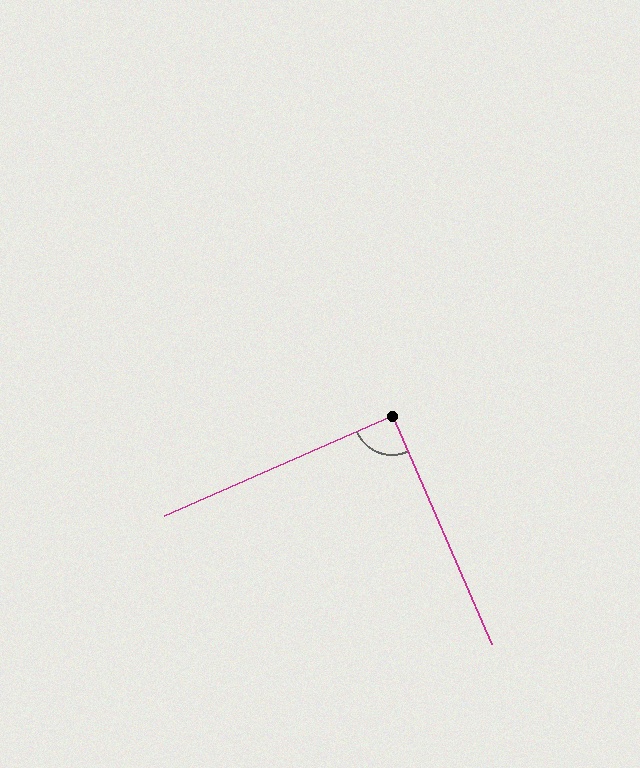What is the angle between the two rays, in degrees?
Approximately 90 degrees.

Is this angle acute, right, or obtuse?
It is approximately a right angle.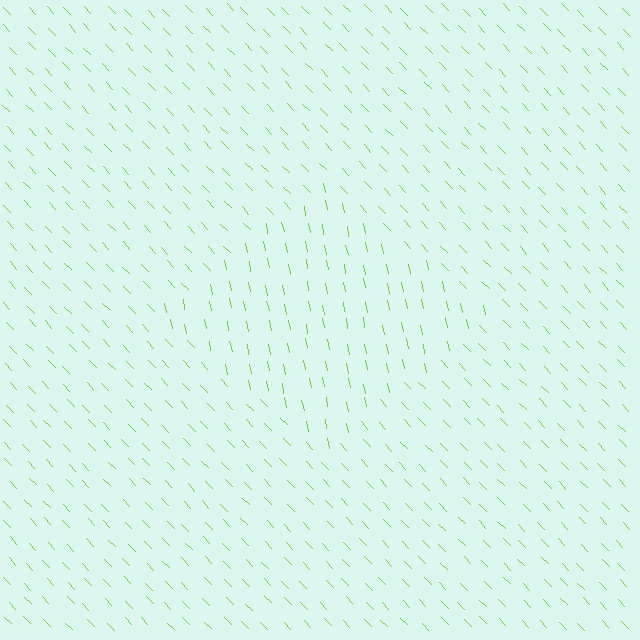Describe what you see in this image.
The image is filled with small lime line segments. A diamond region in the image has lines oriented differently from the surrounding lines, creating a visible texture boundary.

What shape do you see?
I see a diamond.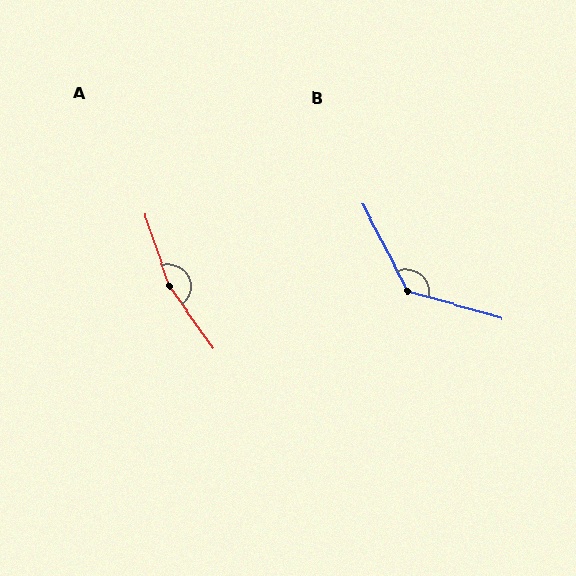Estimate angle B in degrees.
Approximately 133 degrees.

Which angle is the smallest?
B, at approximately 133 degrees.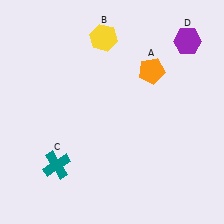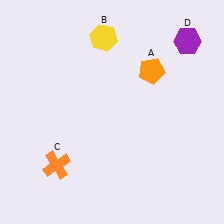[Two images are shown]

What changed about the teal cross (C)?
In Image 1, C is teal. In Image 2, it changed to orange.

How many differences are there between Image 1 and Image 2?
There is 1 difference between the two images.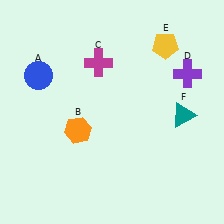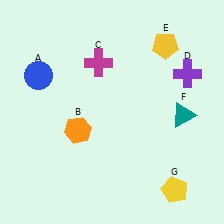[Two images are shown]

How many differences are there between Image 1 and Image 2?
There is 1 difference between the two images.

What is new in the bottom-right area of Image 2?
A yellow pentagon (G) was added in the bottom-right area of Image 2.